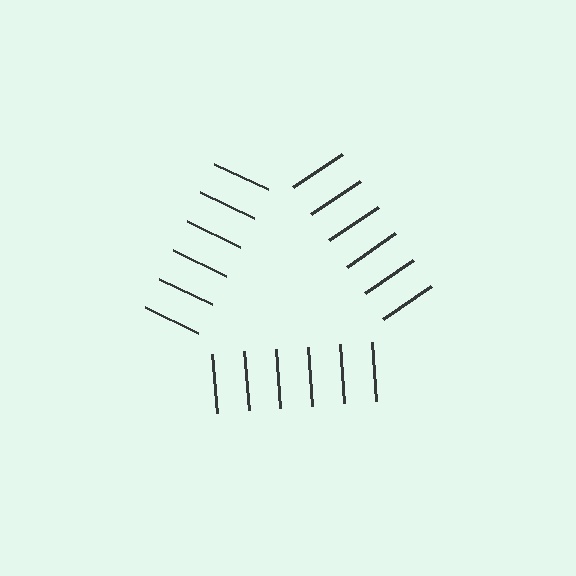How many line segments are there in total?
18 — 6 along each of the 3 edges.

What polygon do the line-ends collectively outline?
An illusory triangle — the line segments terminate on its edges but no continuous stroke is drawn.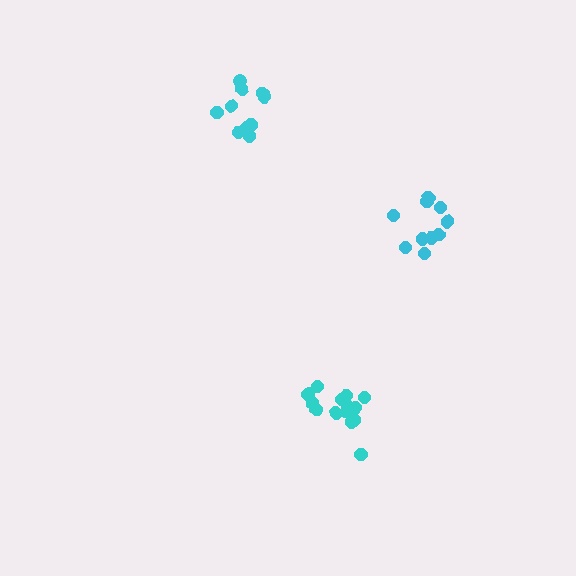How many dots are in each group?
Group 1: 15 dots, Group 2: 10 dots, Group 3: 10 dots (35 total).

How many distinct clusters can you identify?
There are 3 distinct clusters.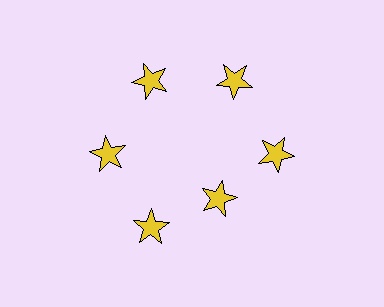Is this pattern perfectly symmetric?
No. The 6 yellow stars are arranged in a ring, but one element near the 5 o'clock position is pulled inward toward the center, breaking the 6-fold rotational symmetry.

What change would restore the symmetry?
The symmetry would be restored by moving it outward, back onto the ring so that all 6 stars sit at equal angles and equal distance from the center.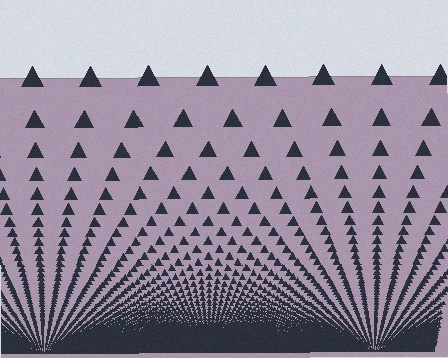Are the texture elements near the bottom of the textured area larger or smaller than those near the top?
Smaller. The gradient is inverted — elements near the bottom are smaller and denser.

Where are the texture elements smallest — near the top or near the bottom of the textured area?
Near the bottom.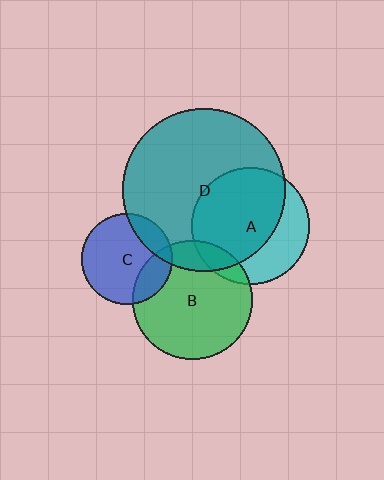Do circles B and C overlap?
Yes.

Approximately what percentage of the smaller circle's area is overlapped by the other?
Approximately 20%.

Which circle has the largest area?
Circle D (teal).